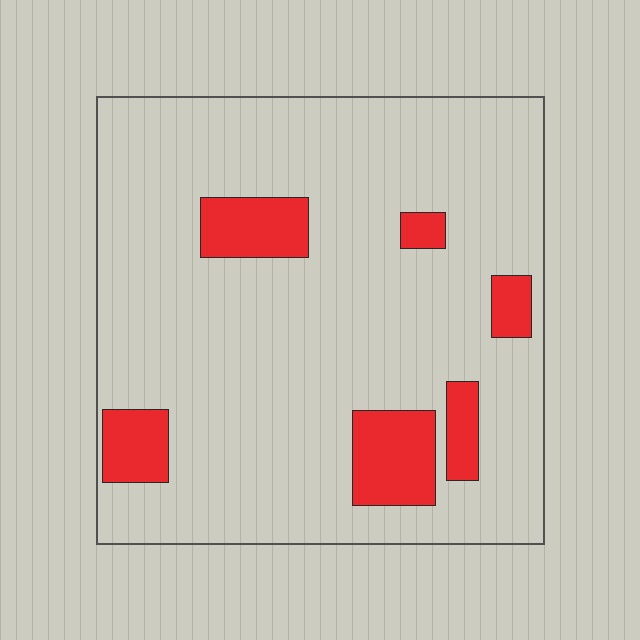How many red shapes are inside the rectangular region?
6.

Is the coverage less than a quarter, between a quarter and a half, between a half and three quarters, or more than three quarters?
Less than a quarter.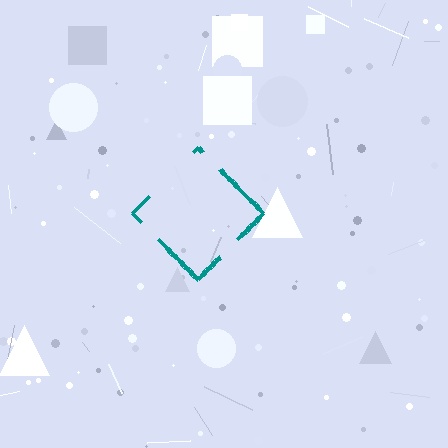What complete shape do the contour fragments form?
The contour fragments form a diamond.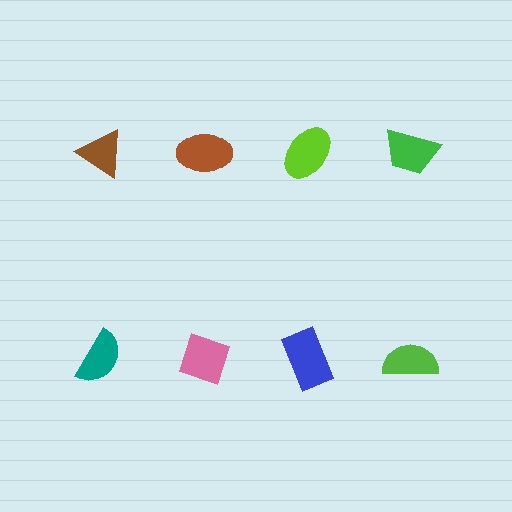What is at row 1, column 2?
A brown ellipse.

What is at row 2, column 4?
A lime semicircle.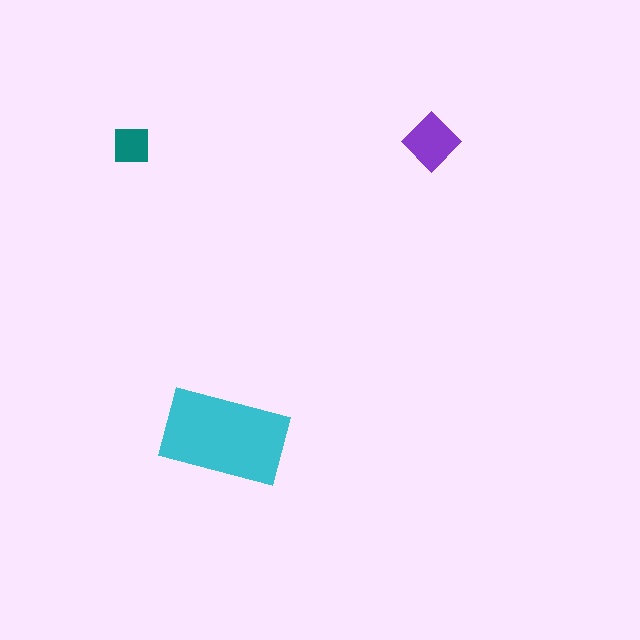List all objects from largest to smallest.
The cyan rectangle, the purple diamond, the teal square.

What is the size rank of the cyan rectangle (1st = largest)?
1st.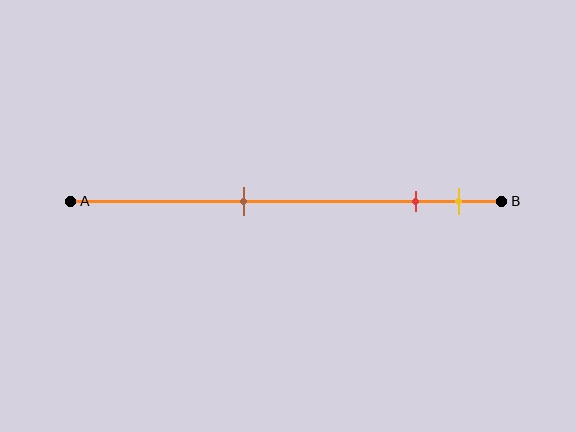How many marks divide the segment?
There are 3 marks dividing the segment.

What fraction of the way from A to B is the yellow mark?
The yellow mark is approximately 90% (0.9) of the way from A to B.